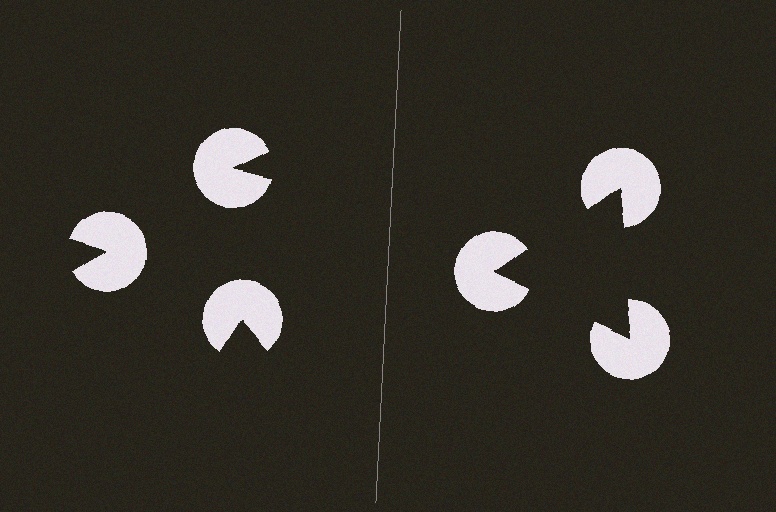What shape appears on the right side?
An illusory triangle.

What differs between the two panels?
The pac-man discs are positioned identically on both sides; only the wedge orientations differ. On the right they align to a triangle; on the left they are misaligned.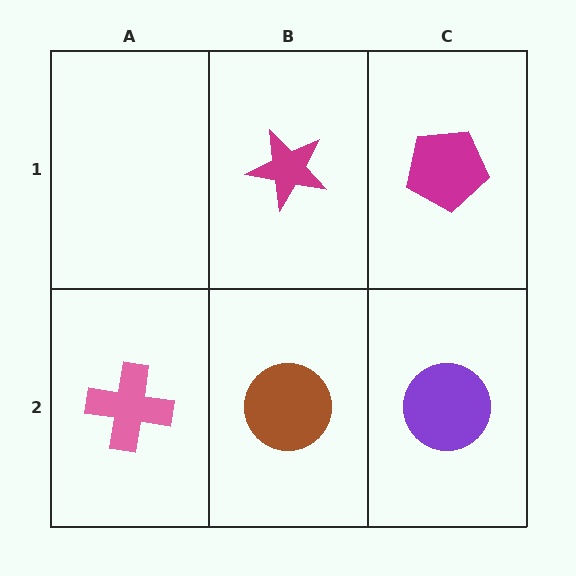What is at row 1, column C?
A magenta pentagon.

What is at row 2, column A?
A pink cross.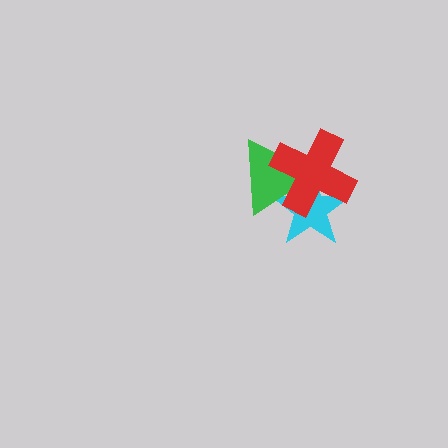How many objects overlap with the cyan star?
2 objects overlap with the cyan star.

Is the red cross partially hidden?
No, no other shape covers it.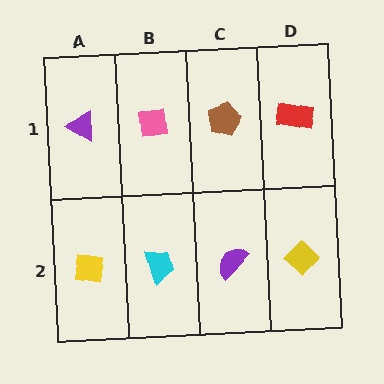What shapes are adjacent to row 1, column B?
A cyan trapezoid (row 2, column B), a purple triangle (row 1, column A), a brown pentagon (row 1, column C).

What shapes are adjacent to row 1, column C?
A purple semicircle (row 2, column C), a pink square (row 1, column B), a red rectangle (row 1, column D).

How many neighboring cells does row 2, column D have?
2.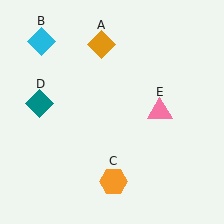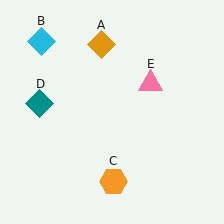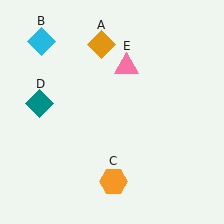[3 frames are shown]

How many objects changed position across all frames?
1 object changed position: pink triangle (object E).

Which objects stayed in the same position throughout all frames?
Orange diamond (object A) and cyan diamond (object B) and orange hexagon (object C) and teal diamond (object D) remained stationary.